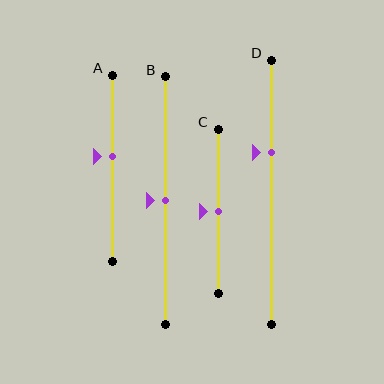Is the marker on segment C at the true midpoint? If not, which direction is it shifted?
Yes, the marker on segment C is at the true midpoint.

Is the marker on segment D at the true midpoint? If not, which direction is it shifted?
No, the marker on segment D is shifted upward by about 15% of the segment length.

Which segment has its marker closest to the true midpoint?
Segment B has its marker closest to the true midpoint.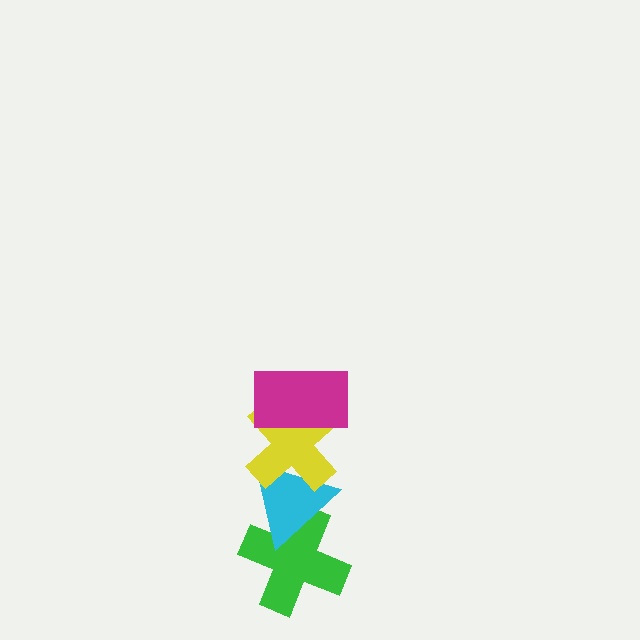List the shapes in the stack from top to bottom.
From top to bottom: the magenta rectangle, the yellow cross, the cyan triangle, the green cross.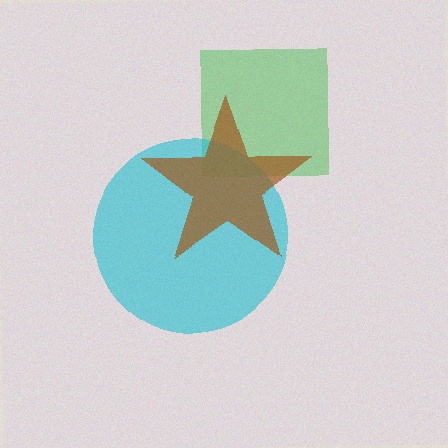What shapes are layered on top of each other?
The layered shapes are: a green square, a cyan circle, a brown star.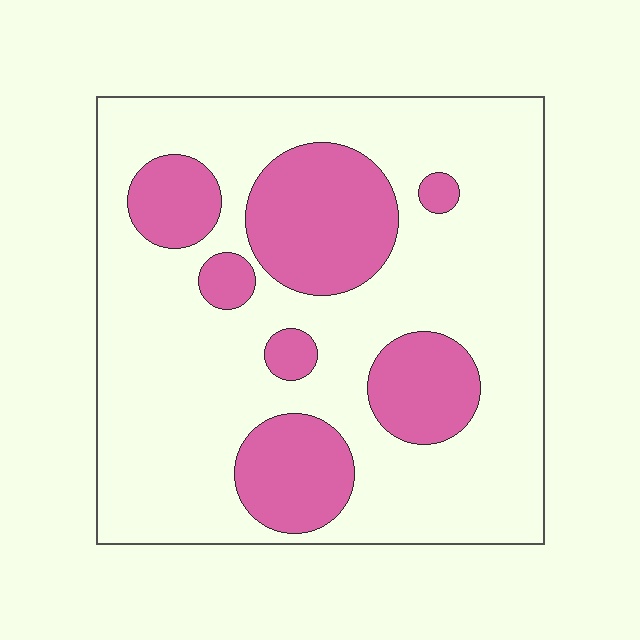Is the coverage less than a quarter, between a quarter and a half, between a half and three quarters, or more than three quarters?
Between a quarter and a half.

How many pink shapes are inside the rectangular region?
7.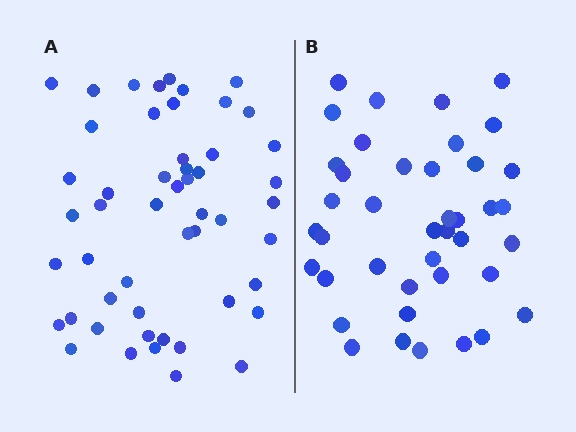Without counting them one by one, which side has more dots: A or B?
Region A (the left region) has more dots.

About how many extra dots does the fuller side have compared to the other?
Region A has roughly 10 or so more dots than region B.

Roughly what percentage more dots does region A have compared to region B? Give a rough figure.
About 25% more.